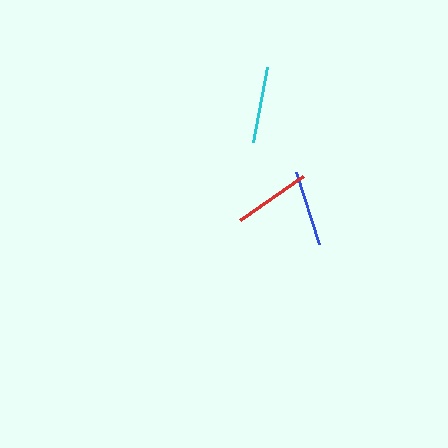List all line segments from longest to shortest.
From longest to shortest: red, blue, cyan.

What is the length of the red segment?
The red segment is approximately 77 pixels long.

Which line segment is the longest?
The red line is the longest at approximately 77 pixels.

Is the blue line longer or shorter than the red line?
The red line is longer than the blue line.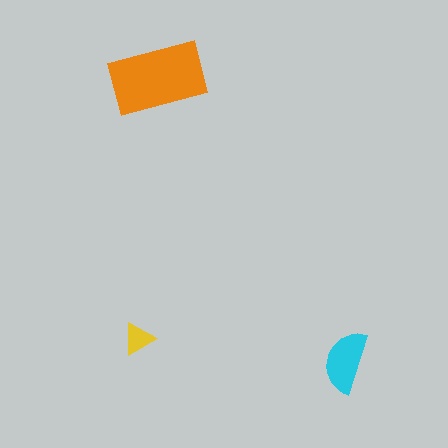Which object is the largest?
The orange rectangle.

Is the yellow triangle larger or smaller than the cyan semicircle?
Smaller.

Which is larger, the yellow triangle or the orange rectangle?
The orange rectangle.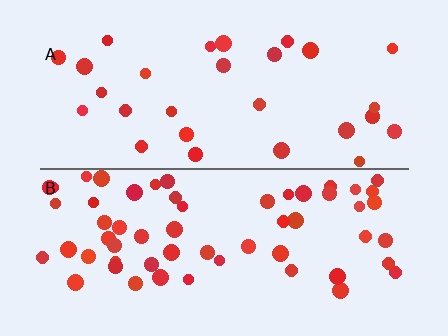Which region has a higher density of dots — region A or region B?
B (the bottom).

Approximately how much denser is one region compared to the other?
Approximately 2.1× — region B over region A.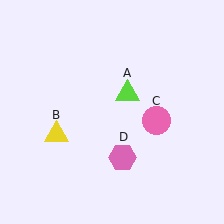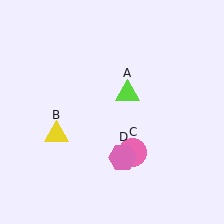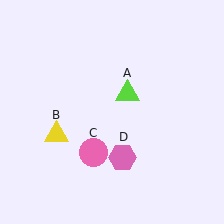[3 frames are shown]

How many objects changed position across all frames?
1 object changed position: pink circle (object C).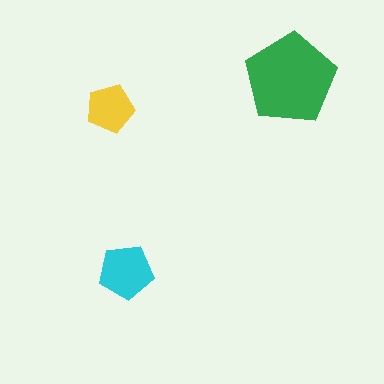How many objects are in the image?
There are 3 objects in the image.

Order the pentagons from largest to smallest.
the green one, the cyan one, the yellow one.